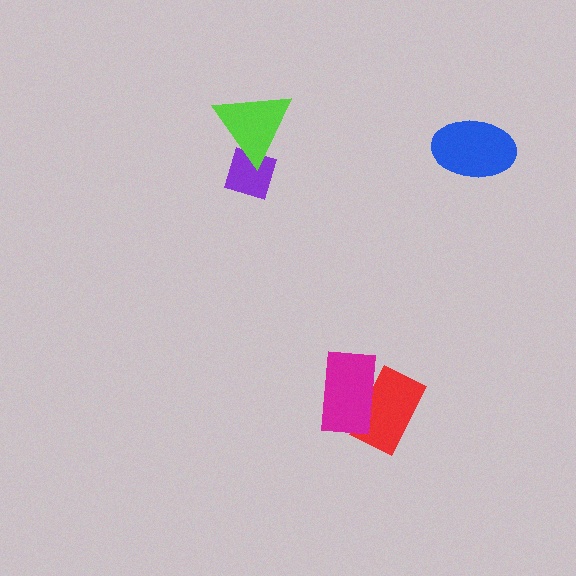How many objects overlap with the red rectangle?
1 object overlaps with the red rectangle.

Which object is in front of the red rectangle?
The magenta rectangle is in front of the red rectangle.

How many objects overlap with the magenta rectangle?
1 object overlaps with the magenta rectangle.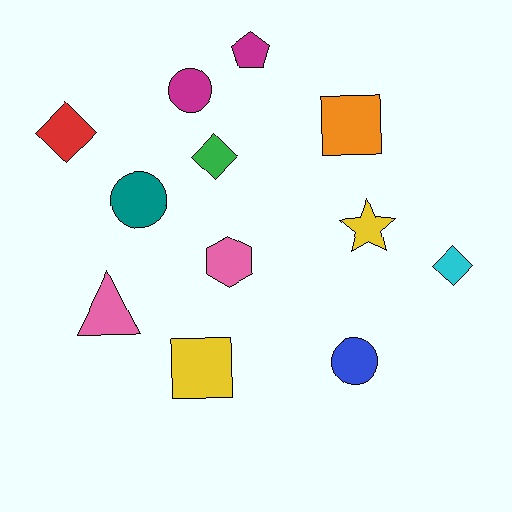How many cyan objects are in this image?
There is 1 cyan object.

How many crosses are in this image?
There are no crosses.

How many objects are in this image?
There are 12 objects.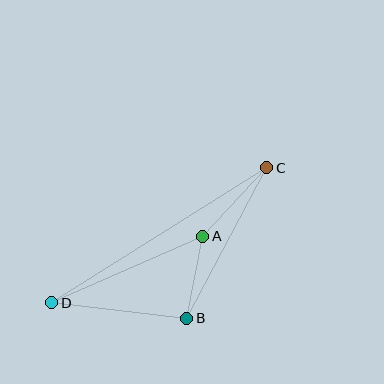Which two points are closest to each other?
Points A and B are closest to each other.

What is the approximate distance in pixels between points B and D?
The distance between B and D is approximately 136 pixels.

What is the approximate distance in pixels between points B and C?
The distance between B and C is approximately 170 pixels.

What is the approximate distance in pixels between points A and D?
The distance between A and D is approximately 165 pixels.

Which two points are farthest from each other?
Points C and D are farthest from each other.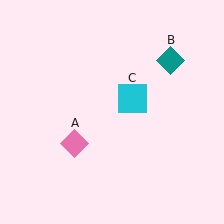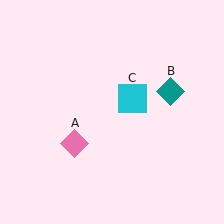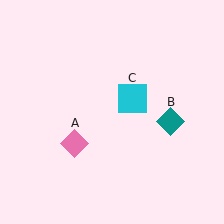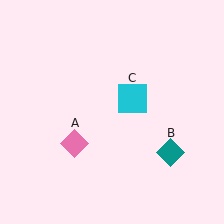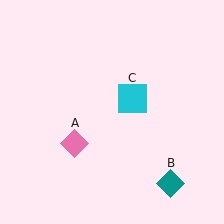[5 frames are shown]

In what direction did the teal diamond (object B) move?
The teal diamond (object B) moved down.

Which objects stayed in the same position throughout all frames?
Pink diamond (object A) and cyan square (object C) remained stationary.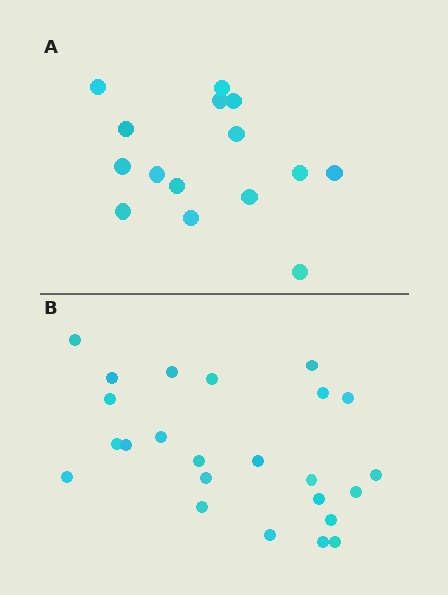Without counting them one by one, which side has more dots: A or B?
Region B (the bottom region) has more dots.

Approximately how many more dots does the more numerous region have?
Region B has roughly 8 or so more dots than region A.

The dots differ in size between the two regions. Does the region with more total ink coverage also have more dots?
No. Region A has more total ink coverage because its dots are larger, but region B actually contains more individual dots. Total area can be misleading — the number of items is what matters here.